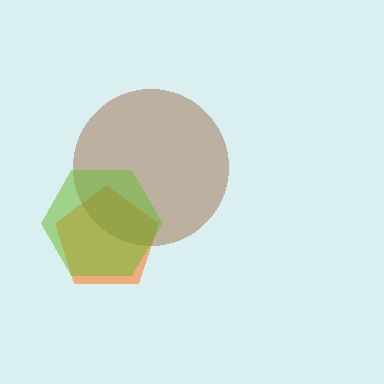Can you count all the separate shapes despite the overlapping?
Yes, there are 3 separate shapes.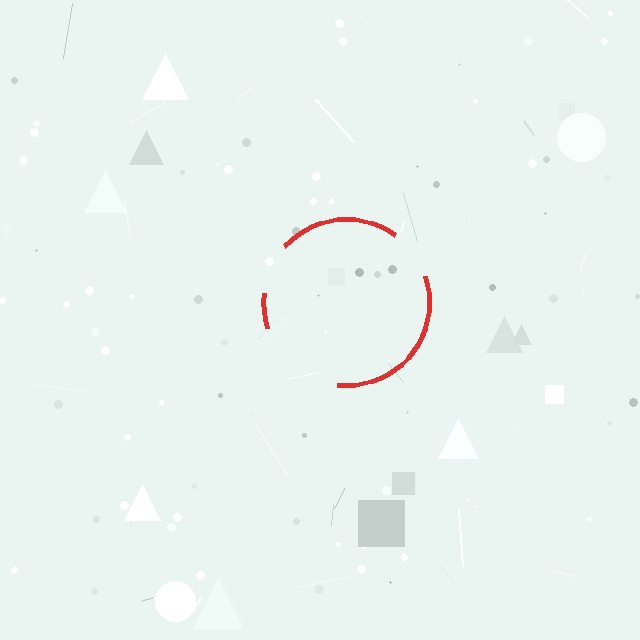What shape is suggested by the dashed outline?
The dashed outline suggests a circle.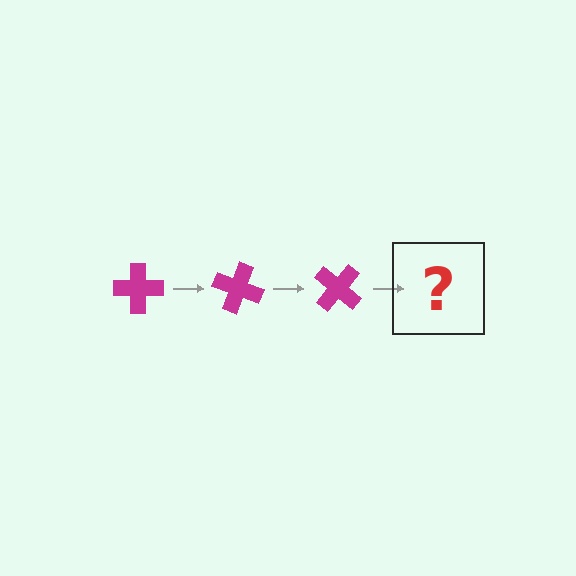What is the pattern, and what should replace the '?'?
The pattern is that the cross rotates 20 degrees each step. The '?' should be a magenta cross rotated 60 degrees.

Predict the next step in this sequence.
The next step is a magenta cross rotated 60 degrees.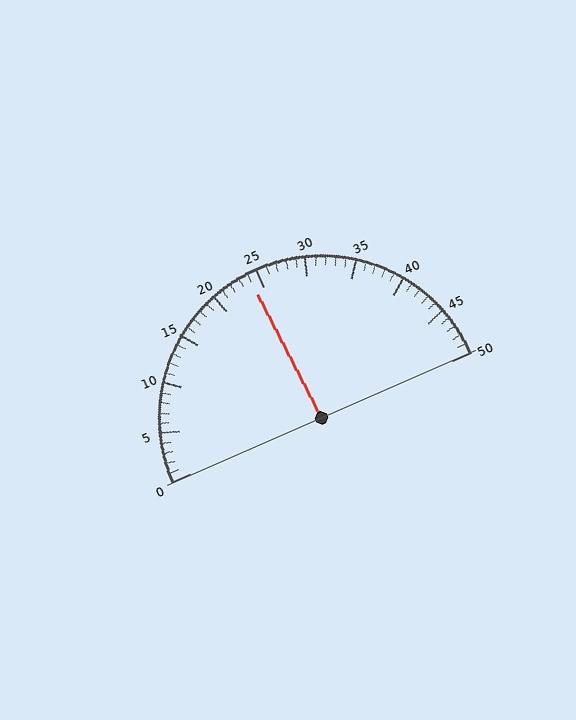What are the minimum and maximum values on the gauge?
The gauge ranges from 0 to 50.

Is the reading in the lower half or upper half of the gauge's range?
The reading is in the lower half of the range (0 to 50).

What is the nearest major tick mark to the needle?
The nearest major tick mark is 25.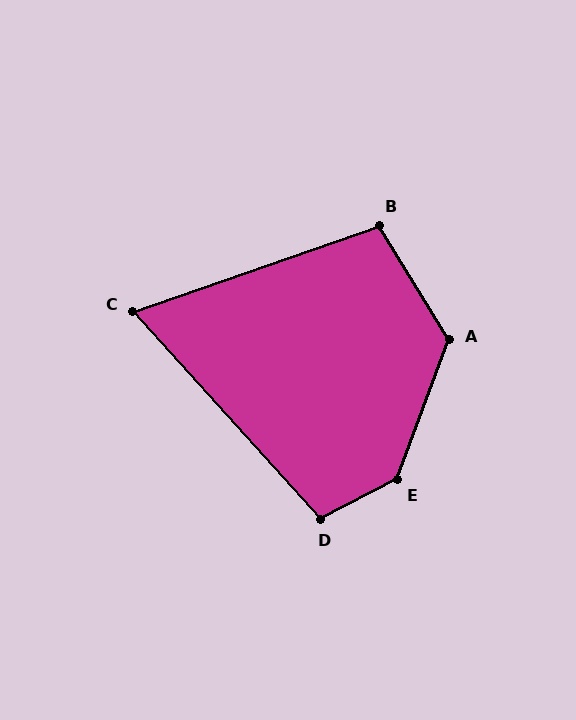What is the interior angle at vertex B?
Approximately 102 degrees (obtuse).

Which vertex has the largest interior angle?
E, at approximately 137 degrees.